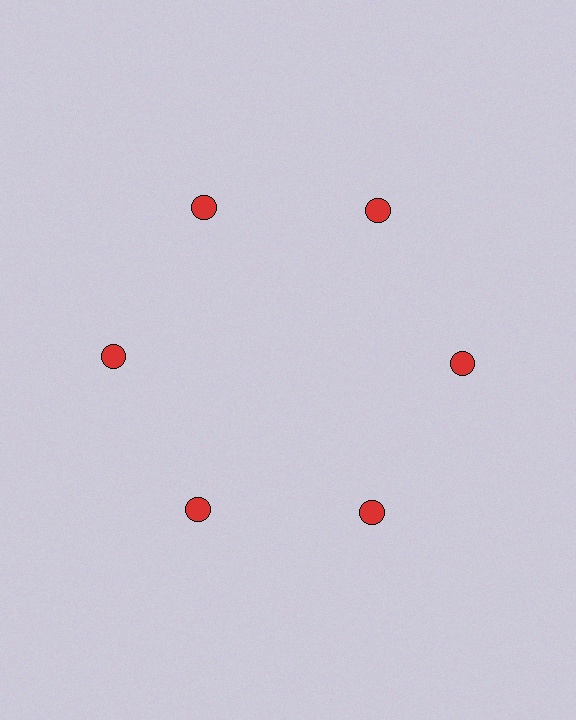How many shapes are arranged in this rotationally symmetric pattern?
There are 6 shapes, arranged in 6 groups of 1.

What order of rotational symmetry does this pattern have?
This pattern has 6-fold rotational symmetry.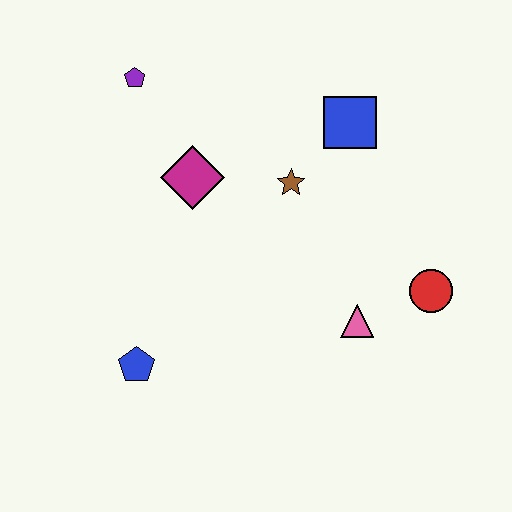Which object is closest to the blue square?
The brown star is closest to the blue square.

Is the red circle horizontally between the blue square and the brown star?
No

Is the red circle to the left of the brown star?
No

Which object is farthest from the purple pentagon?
The red circle is farthest from the purple pentagon.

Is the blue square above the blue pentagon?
Yes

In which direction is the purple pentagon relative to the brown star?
The purple pentagon is to the left of the brown star.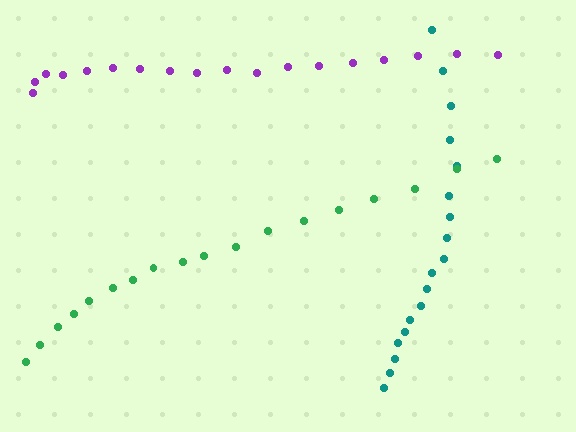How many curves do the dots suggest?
There are 3 distinct paths.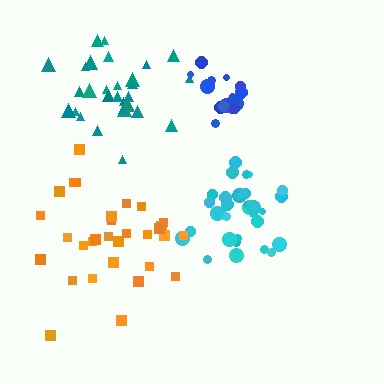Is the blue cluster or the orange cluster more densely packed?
Blue.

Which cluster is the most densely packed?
Cyan.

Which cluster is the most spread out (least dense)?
Orange.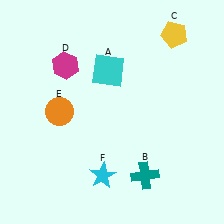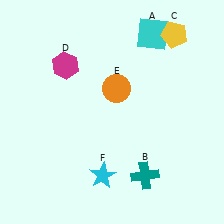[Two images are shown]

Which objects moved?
The objects that moved are: the cyan square (A), the orange circle (E).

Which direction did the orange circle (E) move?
The orange circle (E) moved right.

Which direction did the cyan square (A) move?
The cyan square (A) moved right.